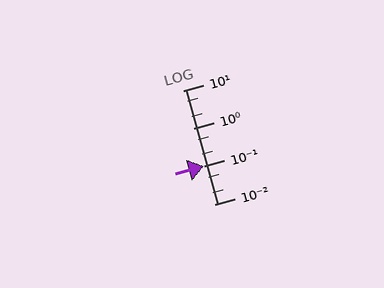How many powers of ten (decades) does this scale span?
The scale spans 3 decades, from 0.01 to 10.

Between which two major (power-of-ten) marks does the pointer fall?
The pointer is between 0.1 and 1.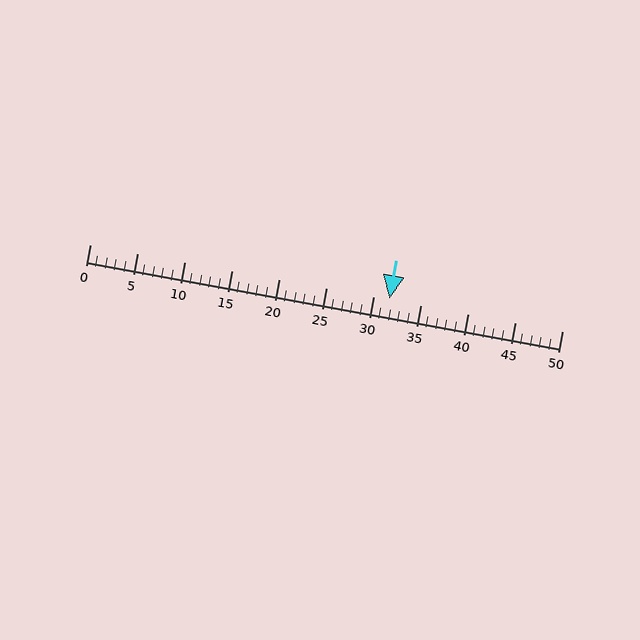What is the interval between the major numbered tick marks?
The major tick marks are spaced 5 units apart.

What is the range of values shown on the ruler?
The ruler shows values from 0 to 50.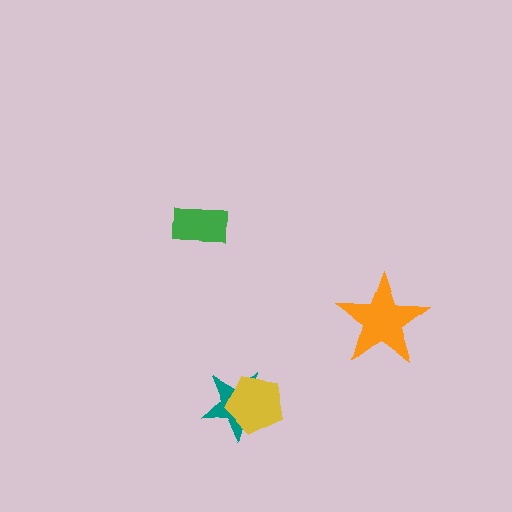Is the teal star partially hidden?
Yes, it is partially covered by another shape.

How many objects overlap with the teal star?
1 object overlaps with the teal star.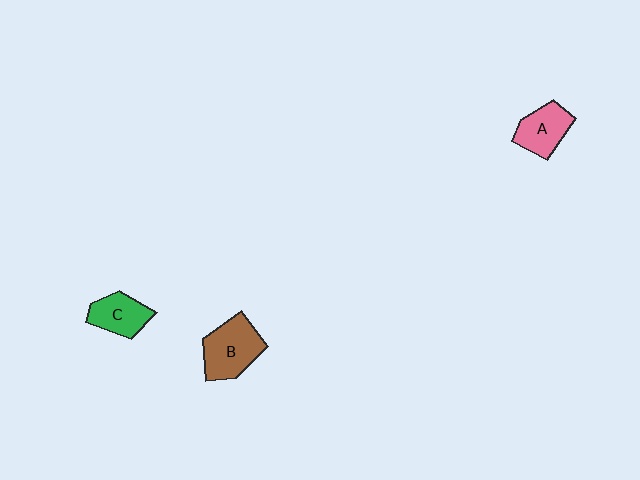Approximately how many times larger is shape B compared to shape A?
Approximately 1.4 times.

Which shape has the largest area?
Shape B (brown).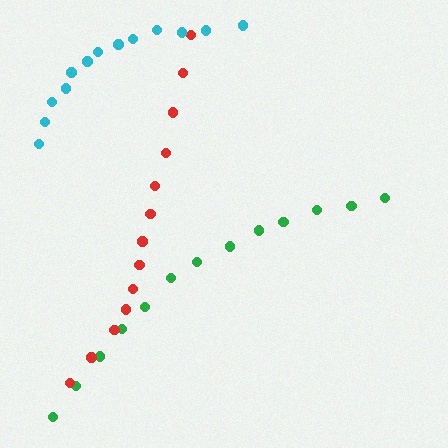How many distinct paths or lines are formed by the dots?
There are 3 distinct paths.